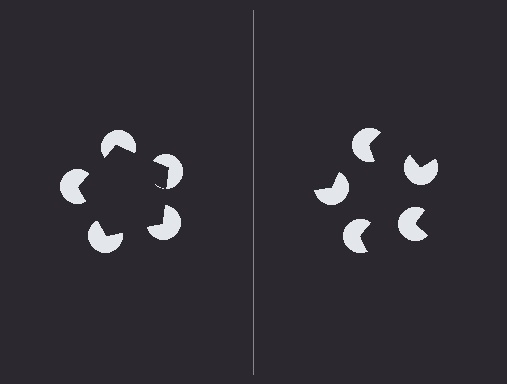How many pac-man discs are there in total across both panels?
10 — 5 on each side.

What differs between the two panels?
The pac-man discs are positioned identically on both sides; only the wedge orientations differ. On the left they align to a pentagon; on the right they are misaligned.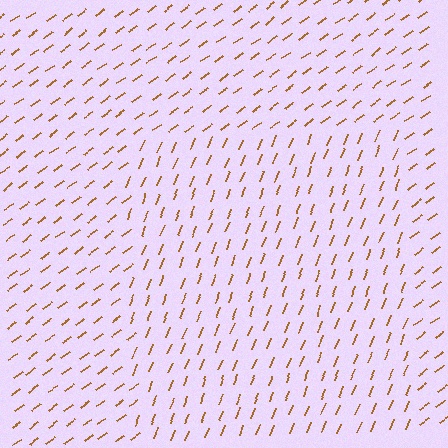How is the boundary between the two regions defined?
The boundary is defined purely by a change in line orientation (approximately 34 degrees difference). All lines are the same color and thickness.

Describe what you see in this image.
The image is filled with small brown line segments. A rectangle region in the image has lines oriented differently from the surrounding lines, creating a visible texture boundary.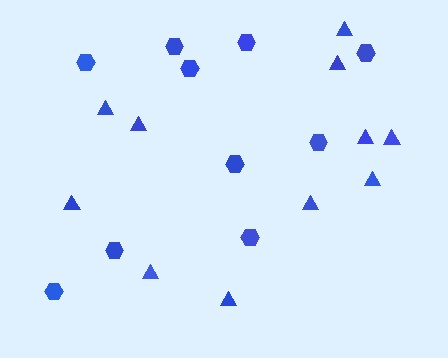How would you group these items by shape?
There are 2 groups: one group of hexagons (10) and one group of triangles (11).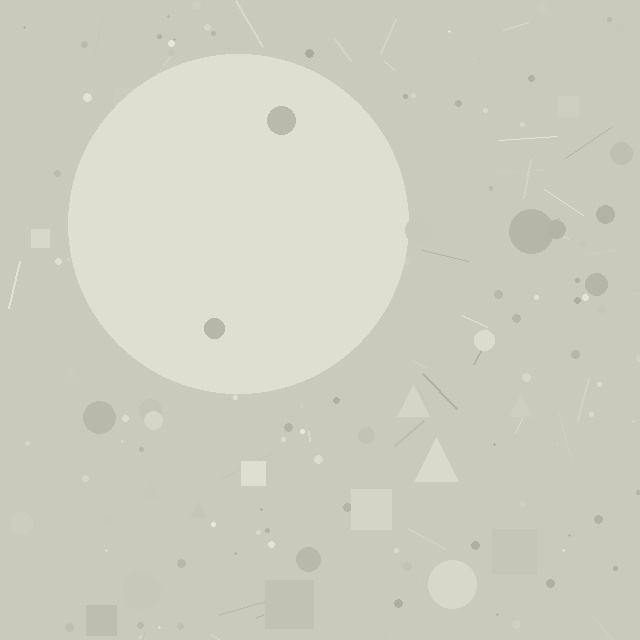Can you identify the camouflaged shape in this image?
The camouflaged shape is a circle.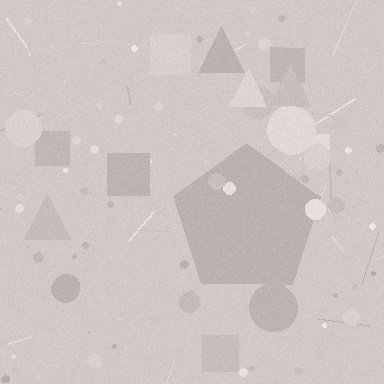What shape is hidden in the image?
A pentagon is hidden in the image.